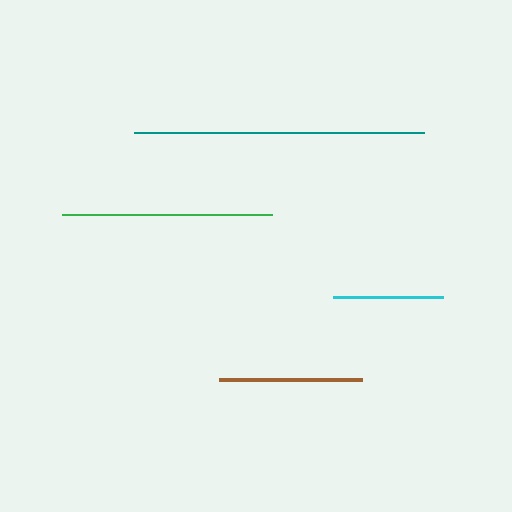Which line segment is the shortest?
The cyan line is the shortest at approximately 110 pixels.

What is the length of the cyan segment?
The cyan segment is approximately 110 pixels long.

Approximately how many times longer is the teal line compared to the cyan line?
The teal line is approximately 2.6 times the length of the cyan line.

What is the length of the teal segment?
The teal segment is approximately 290 pixels long.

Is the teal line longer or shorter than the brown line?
The teal line is longer than the brown line.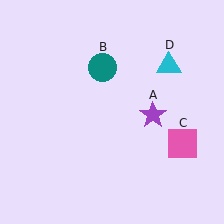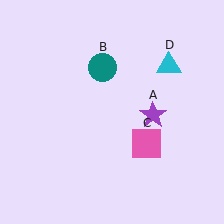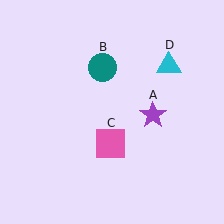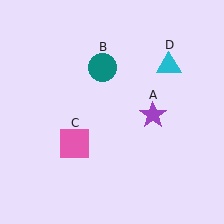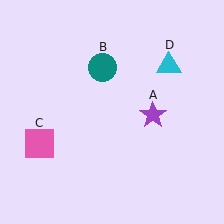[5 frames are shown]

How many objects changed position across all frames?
1 object changed position: pink square (object C).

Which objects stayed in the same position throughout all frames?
Purple star (object A) and teal circle (object B) and cyan triangle (object D) remained stationary.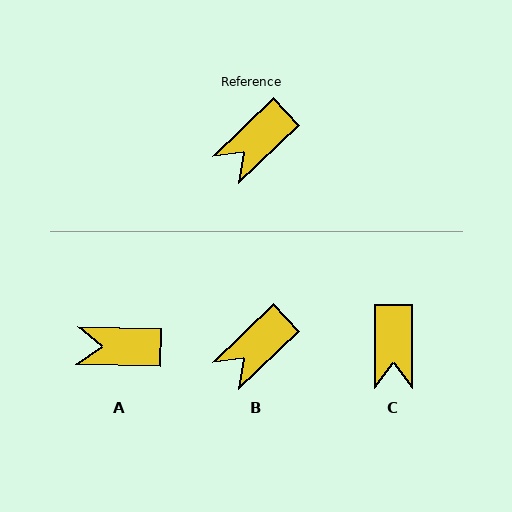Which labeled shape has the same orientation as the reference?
B.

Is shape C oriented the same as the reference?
No, it is off by about 46 degrees.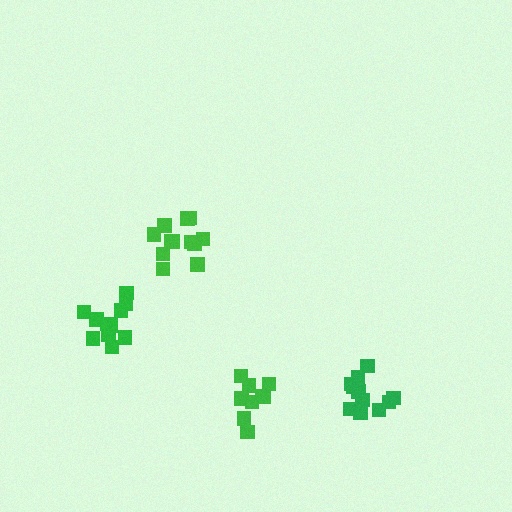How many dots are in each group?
Group 1: 9 dots, Group 2: 12 dots, Group 3: 11 dots, Group 4: 11 dots (43 total).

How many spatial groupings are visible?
There are 4 spatial groupings.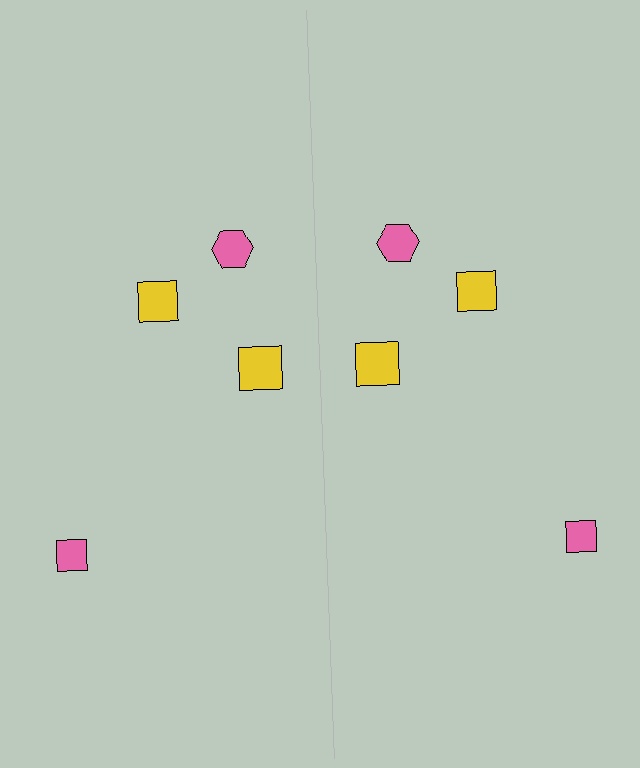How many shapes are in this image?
There are 8 shapes in this image.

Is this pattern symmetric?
Yes, this pattern has bilateral (reflection) symmetry.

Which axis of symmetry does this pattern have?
The pattern has a vertical axis of symmetry running through the center of the image.